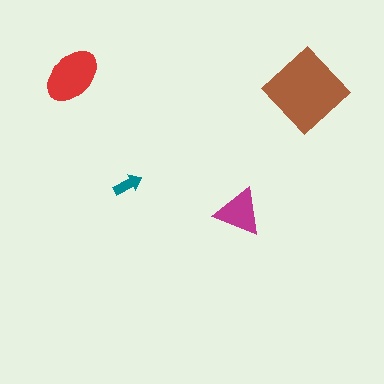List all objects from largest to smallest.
The brown diamond, the red ellipse, the magenta triangle, the teal arrow.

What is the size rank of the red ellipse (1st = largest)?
2nd.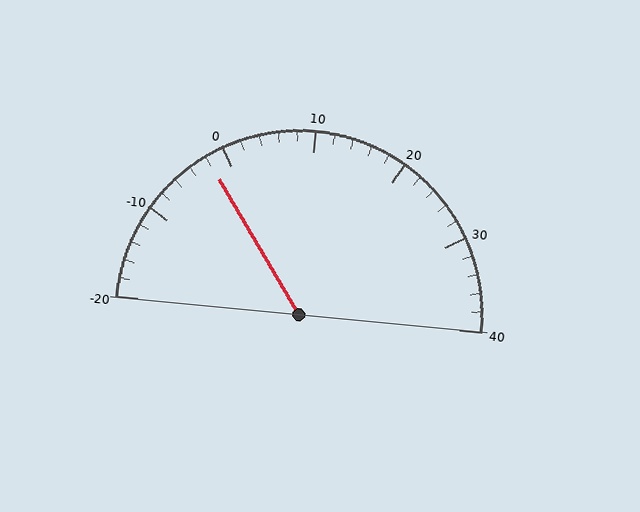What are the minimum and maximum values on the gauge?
The gauge ranges from -20 to 40.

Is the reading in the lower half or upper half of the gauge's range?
The reading is in the lower half of the range (-20 to 40).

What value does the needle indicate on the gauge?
The needle indicates approximately -2.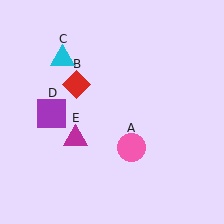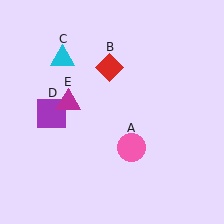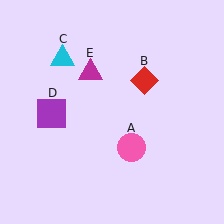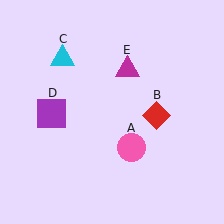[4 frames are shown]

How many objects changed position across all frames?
2 objects changed position: red diamond (object B), magenta triangle (object E).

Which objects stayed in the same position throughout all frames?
Pink circle (object A) and cyan triangle (object C) and purple square (object D) remained stationary.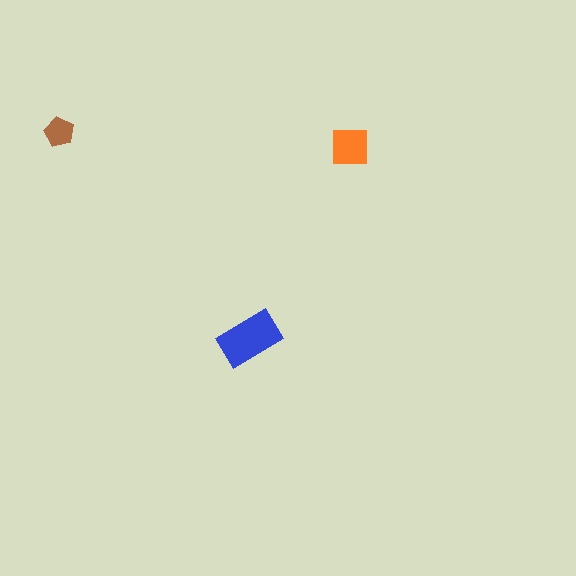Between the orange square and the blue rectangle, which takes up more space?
The blue rectangle.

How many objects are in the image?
There are 3 objects in the image.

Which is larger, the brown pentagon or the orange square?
The orange square.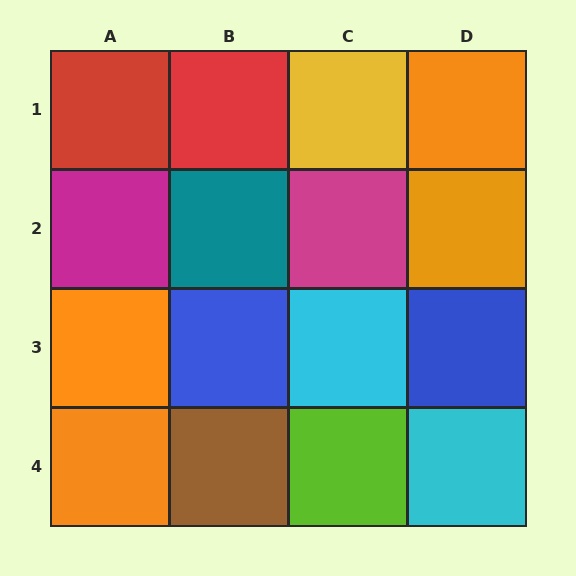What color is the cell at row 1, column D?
Orange.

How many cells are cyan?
2 cells are cyan.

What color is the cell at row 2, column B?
Teal.